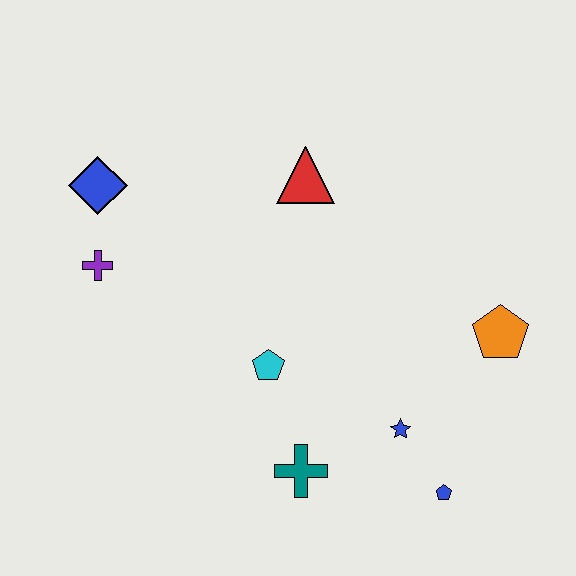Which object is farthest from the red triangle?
The blue pentagon is farthest from the red triangle.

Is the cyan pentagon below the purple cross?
Yes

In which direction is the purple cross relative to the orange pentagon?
The purple cross is to the left of the orange pentagon.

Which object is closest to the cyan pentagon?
The teal cross is closest to the cyan pentagon.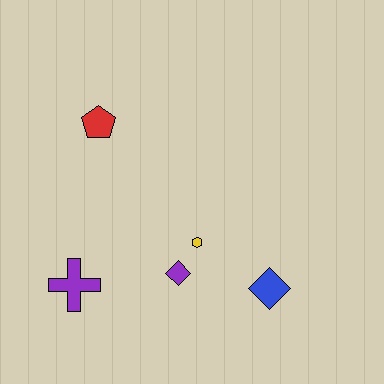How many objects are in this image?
There are 5 objects.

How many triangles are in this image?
There are no triangles.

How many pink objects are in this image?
There are no pink objects.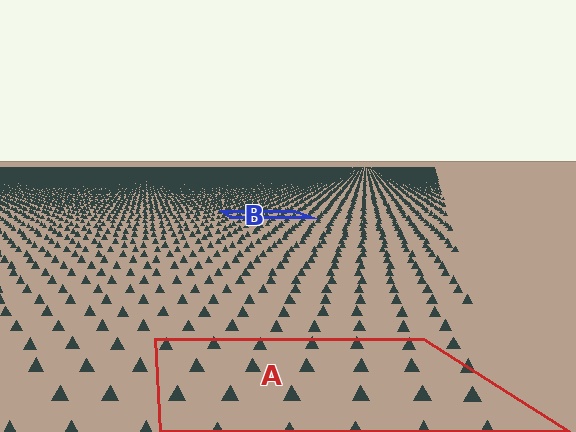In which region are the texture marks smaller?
The texture marks are smaller in region B, because it is farther away.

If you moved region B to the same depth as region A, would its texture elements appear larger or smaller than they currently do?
They would appear larger. At a closer depth, the same texture elements are projected at a bigger on-screen size.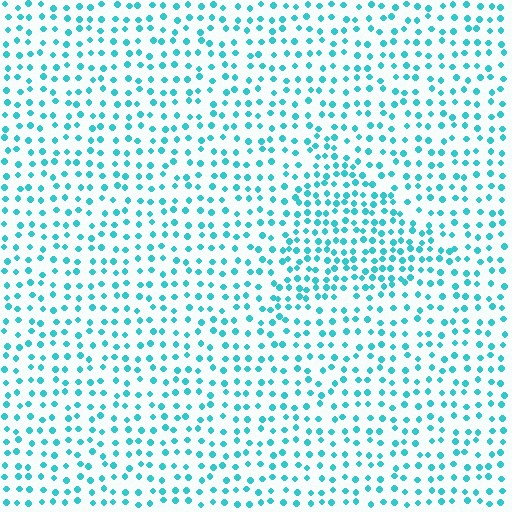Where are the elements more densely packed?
The elements are more densely packed inside the triangle boundary.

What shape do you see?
I see a triangle.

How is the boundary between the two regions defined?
The boundary is defined by a change in element density (approximately 1.6x ratio). All elements are the same color, size, and shape.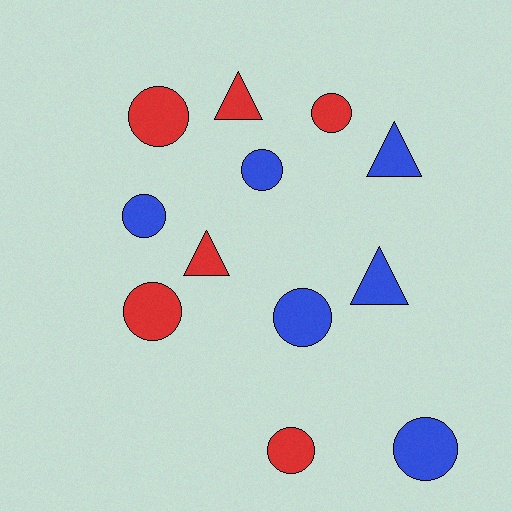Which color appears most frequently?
Blue, with 6 objects.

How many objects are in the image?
There are 12 objects.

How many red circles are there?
There are 4 red circles.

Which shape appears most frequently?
Circle, with 8 objects.